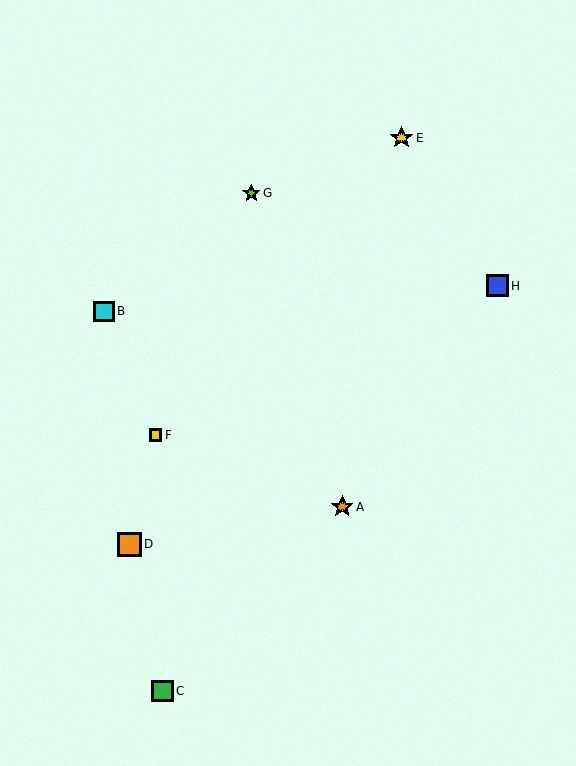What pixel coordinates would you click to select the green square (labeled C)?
Click at (163, 691) to select the green square C.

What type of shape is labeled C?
Shape C is a green square.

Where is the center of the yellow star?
The center of the yellow star is at (402, 138).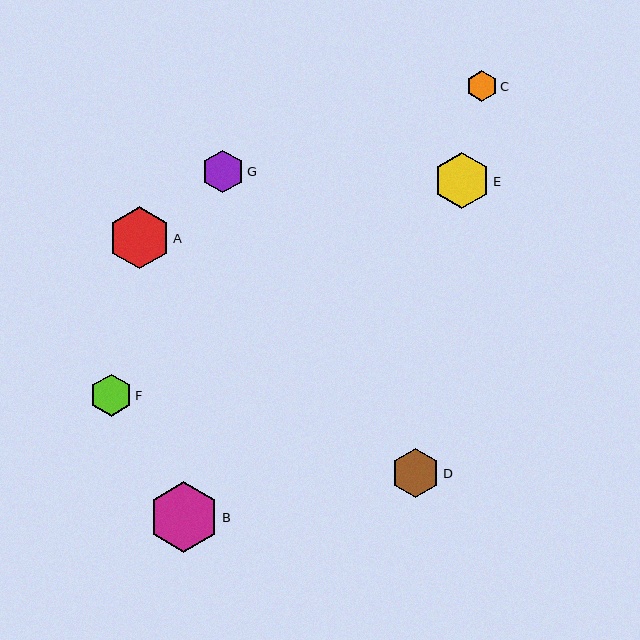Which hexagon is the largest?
Hexagon B is the largest with a size of approximately 70 pixels.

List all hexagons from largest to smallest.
From largest to smallest: B, A, E, D, G, F, C.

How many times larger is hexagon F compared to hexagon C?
Hexagon F is approximately 1.4 times the size of hexagon C.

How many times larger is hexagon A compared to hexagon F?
Hexagon A is approximately 1.5 times the size of hexagon F.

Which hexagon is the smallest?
Hexagon C is the smallest with a size of approximately 31 pixels.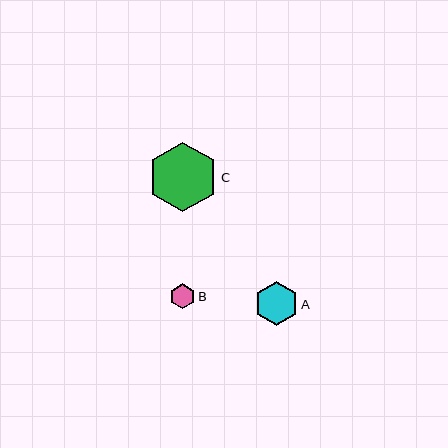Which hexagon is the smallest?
Hexagon B is the smallest with a size of approximately 25 pixels.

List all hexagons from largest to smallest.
From largest to smallest: C, A, B.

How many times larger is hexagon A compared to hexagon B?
Hexagon A is approximately 1.8 times the size of hexagon B.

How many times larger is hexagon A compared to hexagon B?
Hexagon A is approximately 1.8 times the size of hexagon B.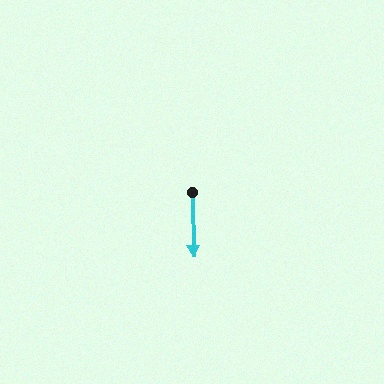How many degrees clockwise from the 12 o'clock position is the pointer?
Approximately 179 degrees.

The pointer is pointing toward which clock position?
Roughly 6 o'clock.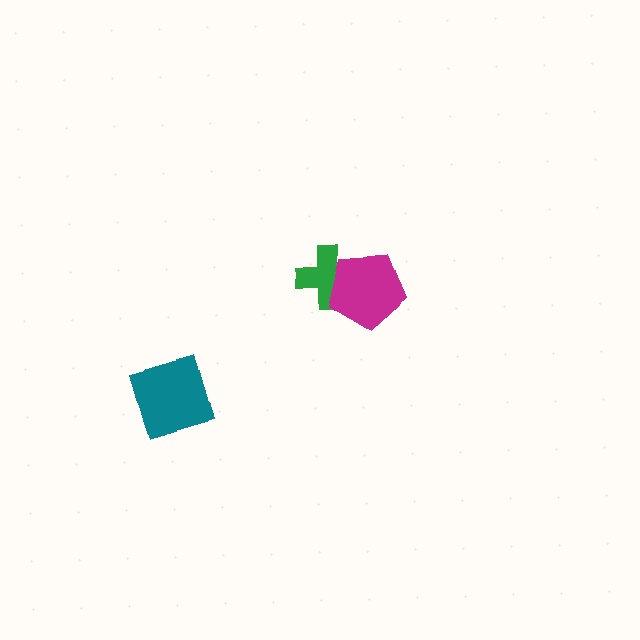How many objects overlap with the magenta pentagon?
1 object overlaps with the magenta pentagon.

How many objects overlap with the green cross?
1 object overlaps with the green cross.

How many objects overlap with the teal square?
0 objects overlap with the teal square.